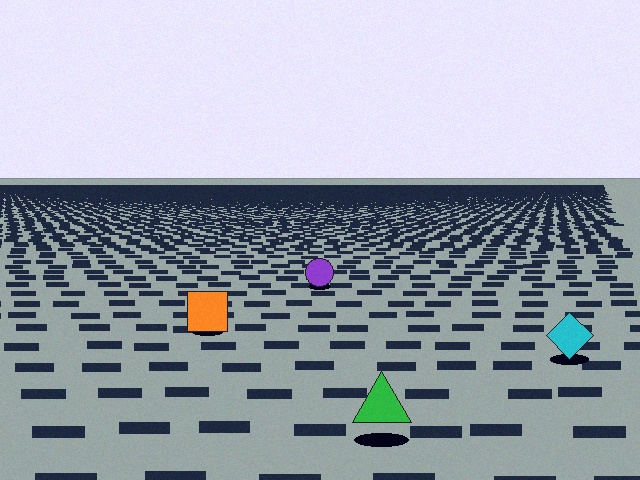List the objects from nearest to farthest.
From nearest to farthest: the green triangle, the cyan diamond, the orange square, the purple circle.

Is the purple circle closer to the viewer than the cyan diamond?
No. The cyan diamond is closer — you can tell from the texture gradient: the ground texture is coarser near it.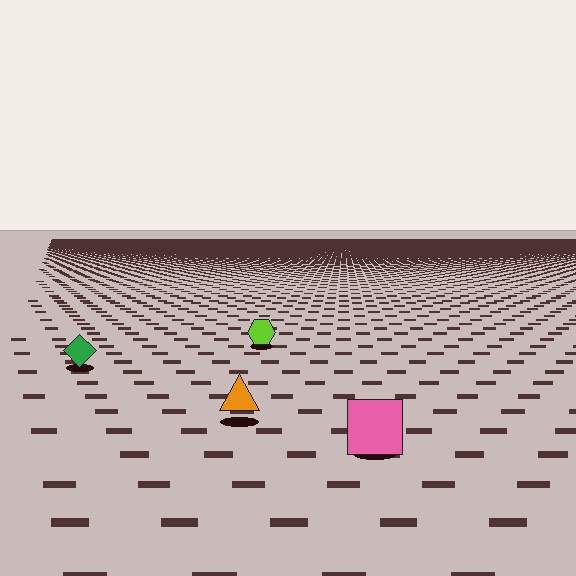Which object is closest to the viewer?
The pink square is closest. The texture marks near it are larger and more spread out.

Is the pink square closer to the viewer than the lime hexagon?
Yes. The pink square is closer — you can tell from the texture gradient: the ground texture is coarser near it.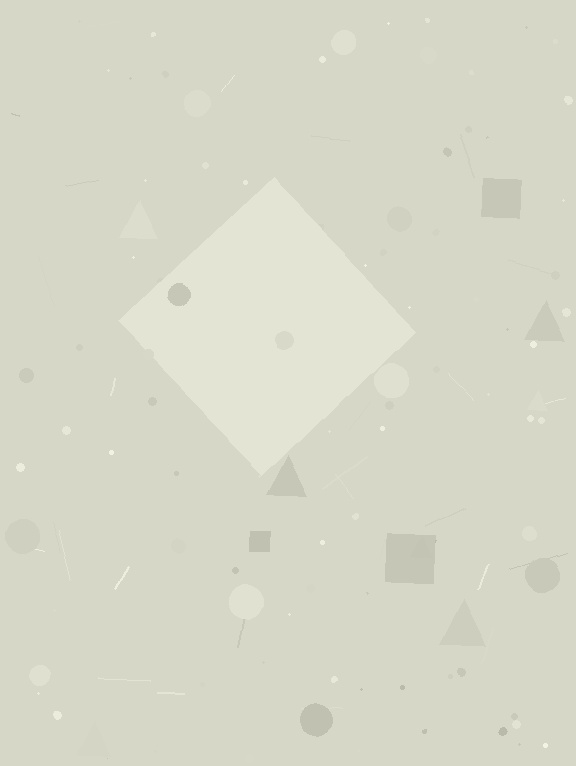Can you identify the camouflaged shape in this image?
The camouflaged shape is a diamond.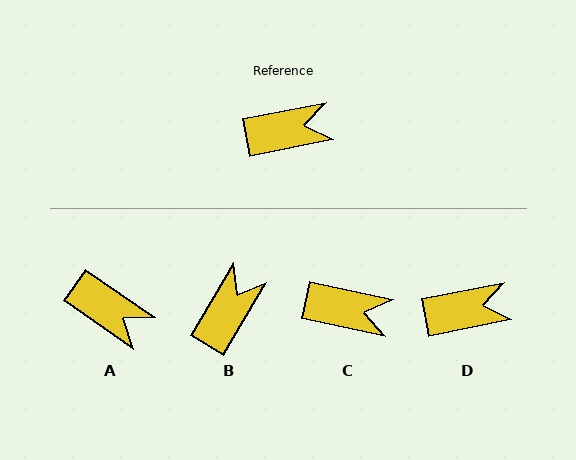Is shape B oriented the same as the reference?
No, it is off by about 48 degrees.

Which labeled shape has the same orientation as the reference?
D.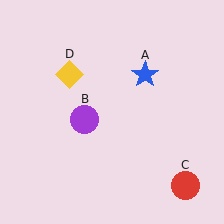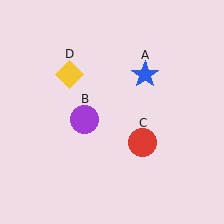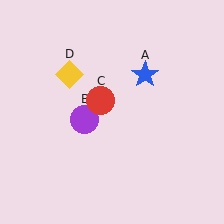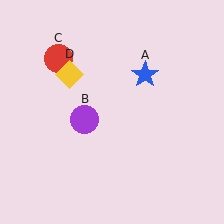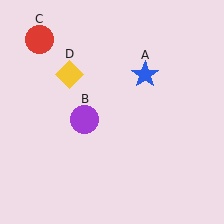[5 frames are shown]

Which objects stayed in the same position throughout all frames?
Blue star (object A) and purple circle (object B) and yellow diamond (object D) remained stationary.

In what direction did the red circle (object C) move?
The red circle (object C) moved up and to the left.